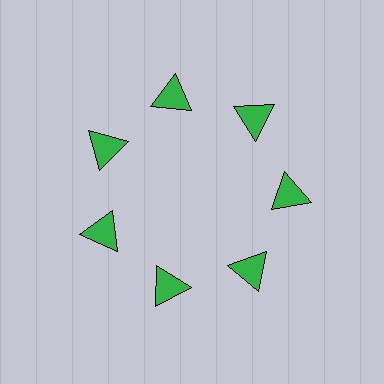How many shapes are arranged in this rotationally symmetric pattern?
There are 7 shapes, arranged in 7 groups of 1.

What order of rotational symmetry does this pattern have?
This pattern has 7-fold rotational symmetry.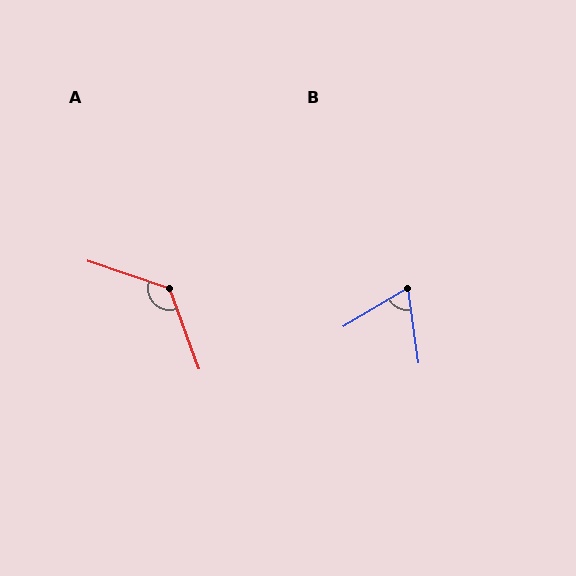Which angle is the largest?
A, at approximately 129 degrees.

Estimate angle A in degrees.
Approximately 129 degrees.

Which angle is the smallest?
B, at approximately 67 degrees.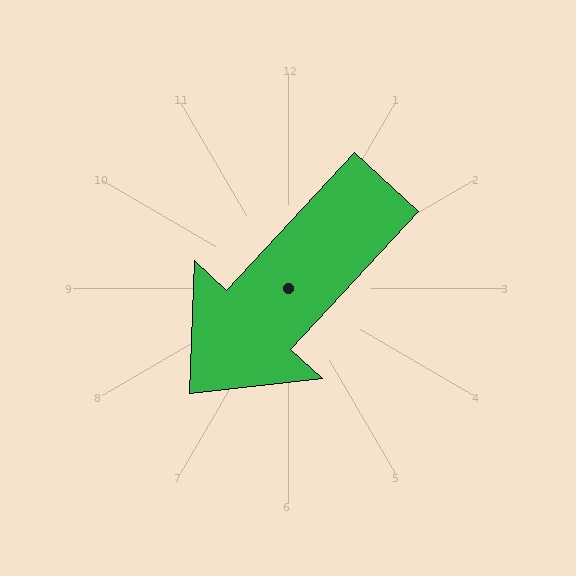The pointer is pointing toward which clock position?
Roughly 7 o'clock.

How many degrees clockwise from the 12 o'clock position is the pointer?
Approximately 223 degrees.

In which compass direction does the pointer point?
Southwest.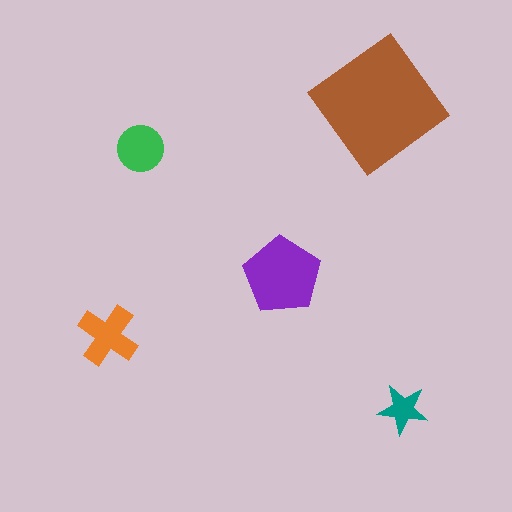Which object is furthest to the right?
The teal star is rightmost.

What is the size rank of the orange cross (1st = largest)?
3rd.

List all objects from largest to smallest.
The brown diamond, the purple pentagon, the orange cross, the green circle, the teal star.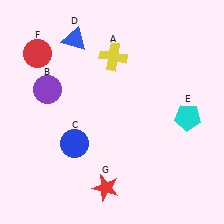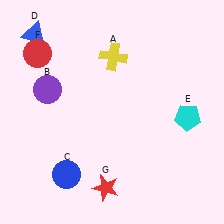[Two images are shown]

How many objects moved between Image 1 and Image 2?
2 objects moved between the two images.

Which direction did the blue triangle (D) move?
The blue triangle (D) moved left.